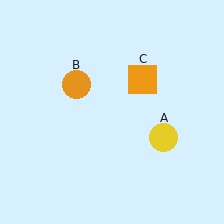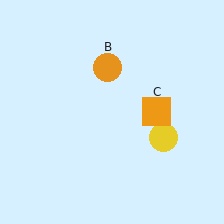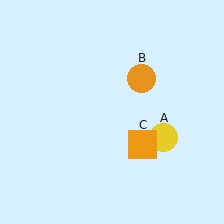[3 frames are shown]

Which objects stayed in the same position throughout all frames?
Yellow circle (object A) remained stationary.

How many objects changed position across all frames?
2 objects changed position: orange circle (object B), orange square (object C).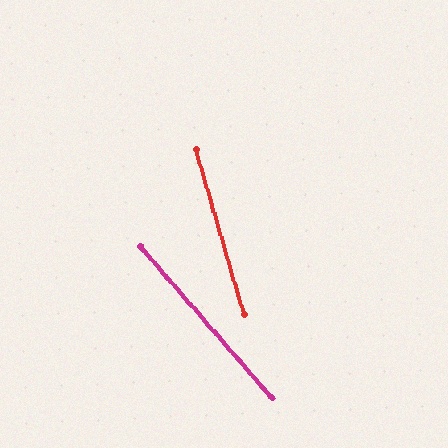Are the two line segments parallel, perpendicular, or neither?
Neither parallel nor perpendicular — they differ by about 25°.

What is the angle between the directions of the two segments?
Approximately 25 degrees.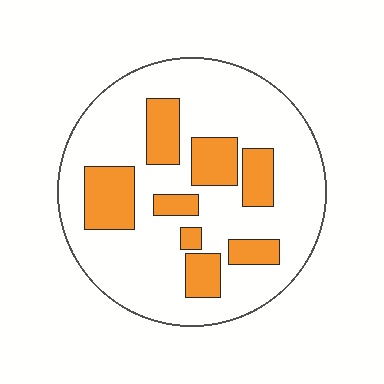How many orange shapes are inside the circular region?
8.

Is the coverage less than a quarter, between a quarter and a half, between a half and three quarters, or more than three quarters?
Less than a quarter.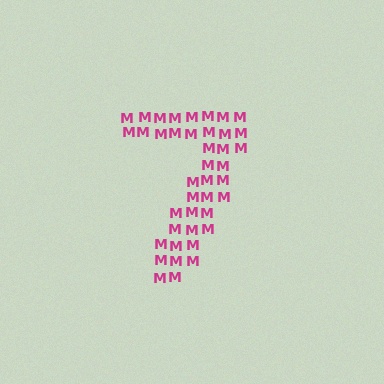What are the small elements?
The small elements are letter M's.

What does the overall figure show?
The overall figure shows the digit 7.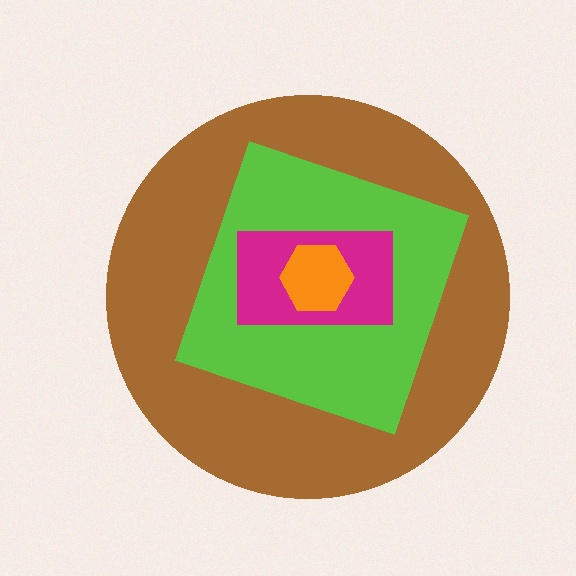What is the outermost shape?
The brown circle.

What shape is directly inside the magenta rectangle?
The orange hexagon.